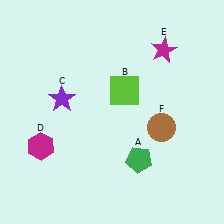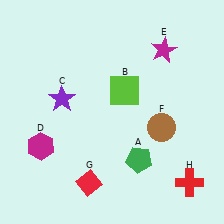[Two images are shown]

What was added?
A red diamond (G), a red cross (H) were added in Image 2.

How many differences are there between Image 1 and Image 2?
There are 2 differences between the two images.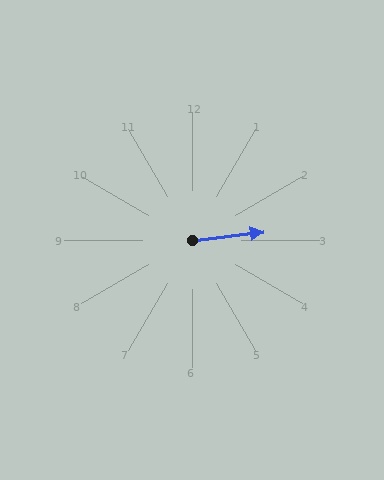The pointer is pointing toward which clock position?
Roughly 3 o'clock.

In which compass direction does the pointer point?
East.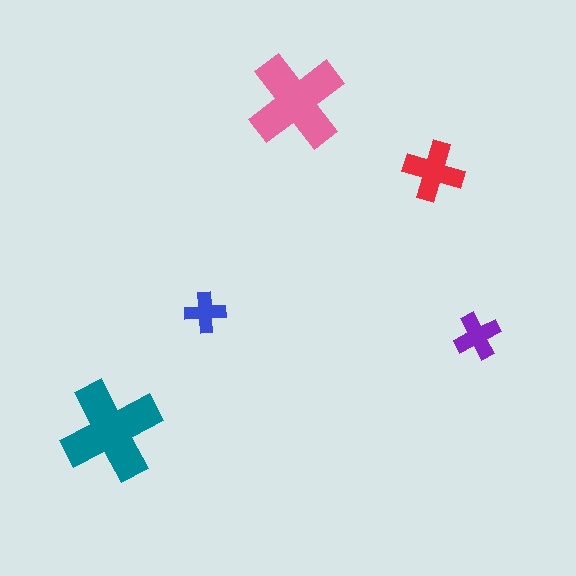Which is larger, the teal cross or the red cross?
The teal one.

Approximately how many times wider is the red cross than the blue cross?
About 1.5 times wider.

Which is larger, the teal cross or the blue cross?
The teal one.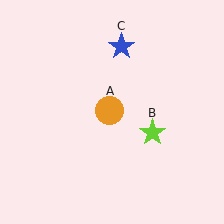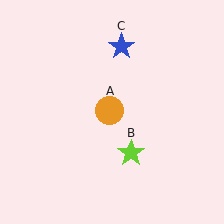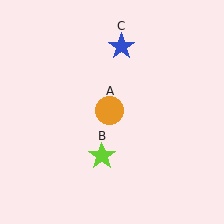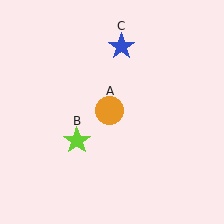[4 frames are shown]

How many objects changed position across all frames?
1 object changed position: lime star (object B).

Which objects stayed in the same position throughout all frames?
Orange circle (object A) and blue star (object C) remained stationary.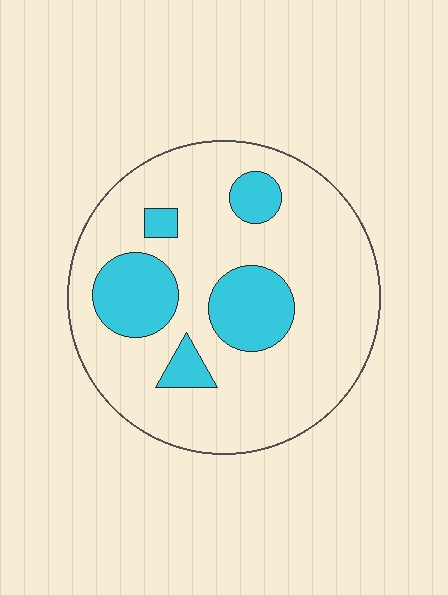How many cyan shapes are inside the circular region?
5.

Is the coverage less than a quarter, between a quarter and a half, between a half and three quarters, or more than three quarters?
Less than a quarter.